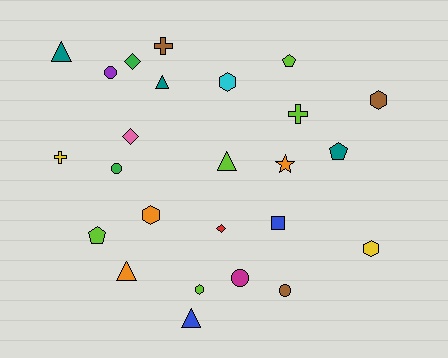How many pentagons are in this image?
There are 3 pentagons.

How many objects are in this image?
There are 25 objects.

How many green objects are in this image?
There are 2 green objects.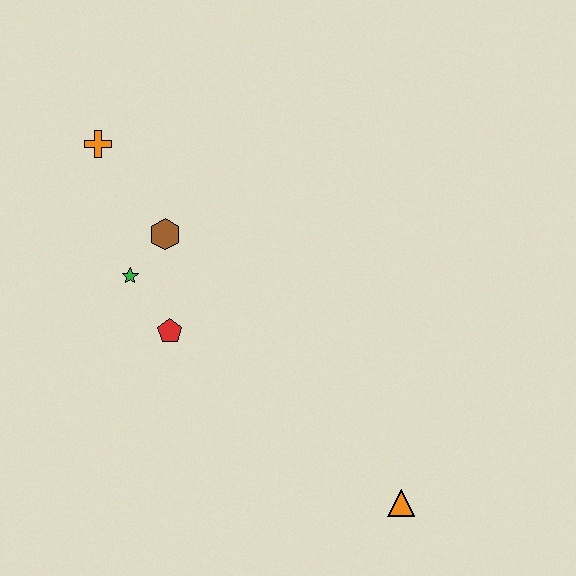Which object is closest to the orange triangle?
The red pentagon is closest to the orange triangle.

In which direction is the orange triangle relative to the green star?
The orange triangle is to the right of the green star.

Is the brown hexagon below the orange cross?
Yes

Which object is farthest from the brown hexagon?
The orange triangle is farthest from the brown hexagon.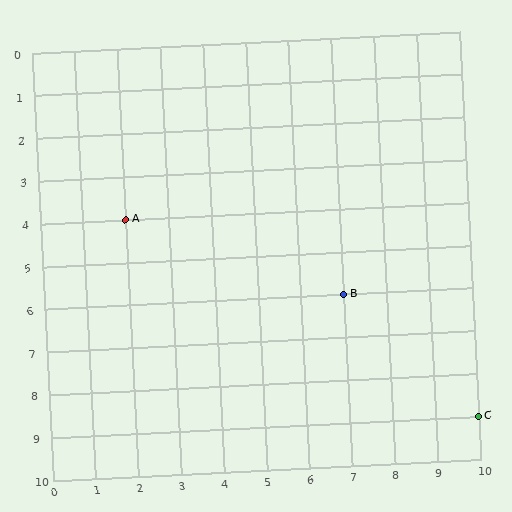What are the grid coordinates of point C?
Point C is at grid coordinates (10, 9).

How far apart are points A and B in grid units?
Points A and B are 5 columns and 2 rows apart (about 5.4 grid units diagonally).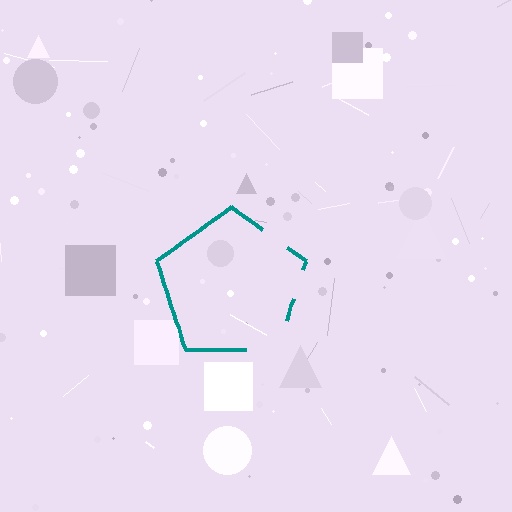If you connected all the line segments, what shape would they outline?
They would outline a pentagon.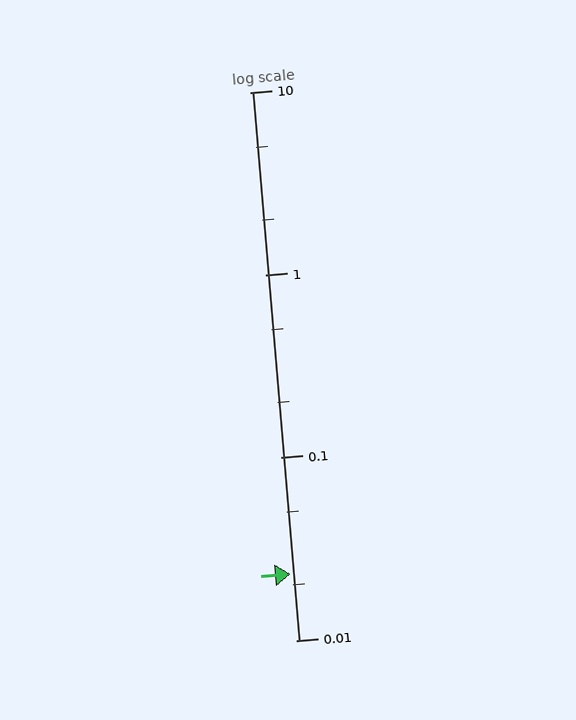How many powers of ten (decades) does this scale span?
The scale spans 3 decades, from 0.01 to 10.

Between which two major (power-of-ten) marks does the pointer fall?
The pointer is between 0.01 and 0.1.